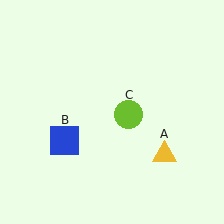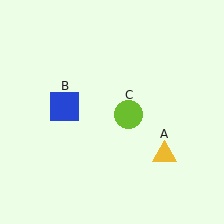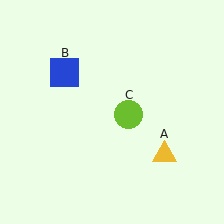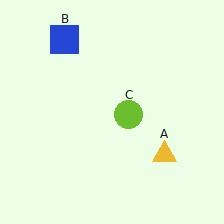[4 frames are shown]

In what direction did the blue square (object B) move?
The blue square (object B) moved up.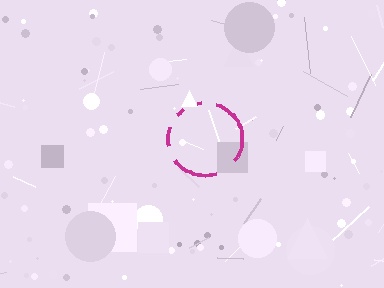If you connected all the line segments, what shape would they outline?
They would outline a circle.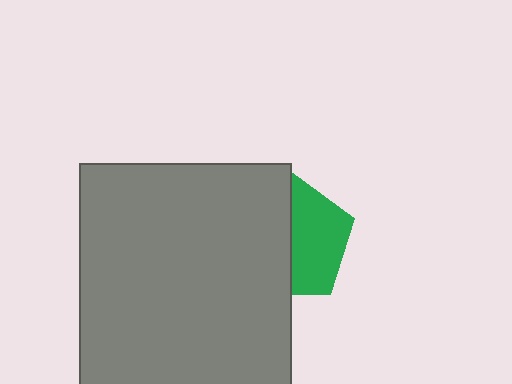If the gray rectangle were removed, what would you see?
You would see the complete green pentagon.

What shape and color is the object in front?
The object in front is a gray rectangle.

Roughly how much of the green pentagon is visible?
About half of it is visible (roughly 48%).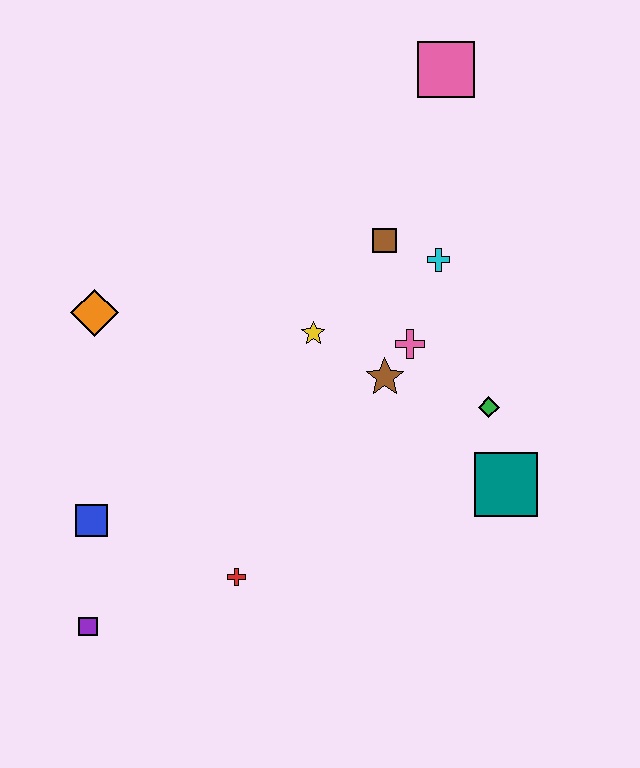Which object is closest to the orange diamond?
The blue square is closest to the orange diamond.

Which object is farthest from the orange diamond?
The teal square is farthest from the orange diamond.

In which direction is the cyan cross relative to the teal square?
The cyan cross is above the teal square.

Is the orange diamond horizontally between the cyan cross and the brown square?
No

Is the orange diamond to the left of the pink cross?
Yes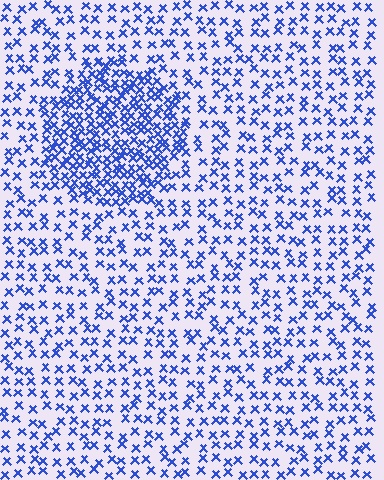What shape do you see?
I see a circle.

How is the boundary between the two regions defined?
The boundary is defined by a change in element density (approximately 2.3x ratio). All elements are the same color, size, and shape.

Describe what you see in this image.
The image contains small blue elements arranged at two different densities. A circle-shaped region is visible where the elements are more densely packed than the surrounding area.